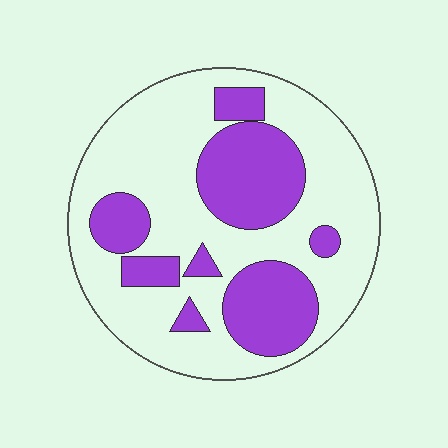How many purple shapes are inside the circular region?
8.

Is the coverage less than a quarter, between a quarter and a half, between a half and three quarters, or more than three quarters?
Between a quarter and a half.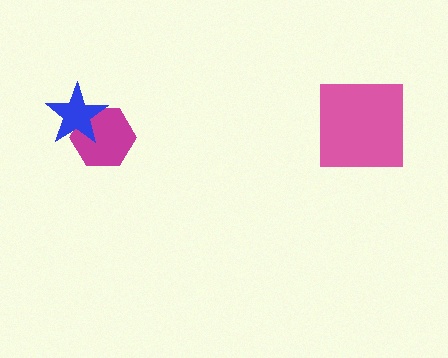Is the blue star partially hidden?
No, no other shape covers it.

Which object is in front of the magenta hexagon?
The blue star is in front of the magenta hexagon.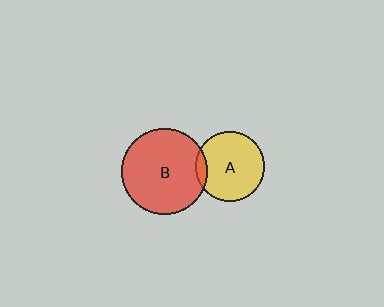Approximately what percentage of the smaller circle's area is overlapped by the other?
Approximately 10%.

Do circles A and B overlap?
Yes.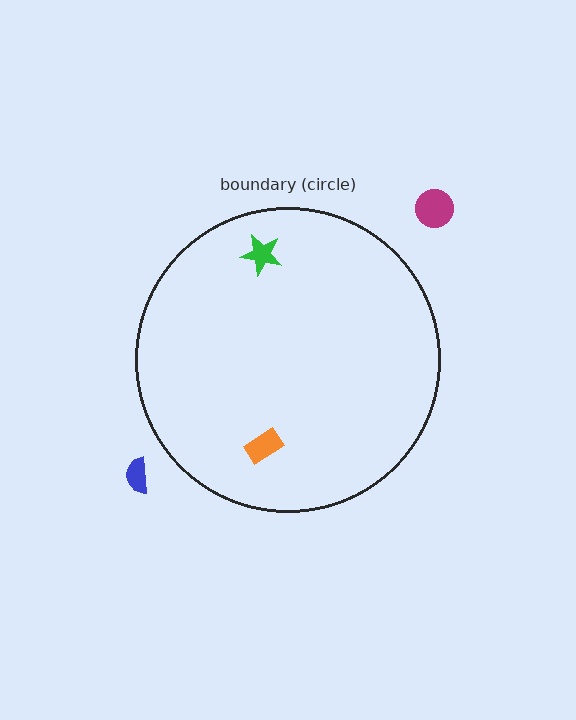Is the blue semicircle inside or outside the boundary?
Outside.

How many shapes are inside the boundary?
2 inside, 2 outside.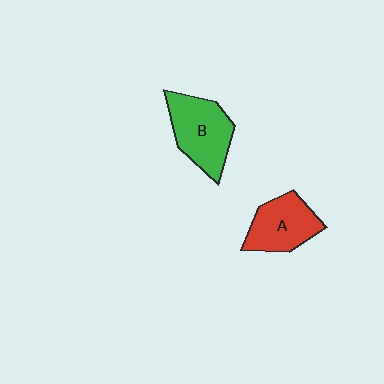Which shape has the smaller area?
Shape A (red).